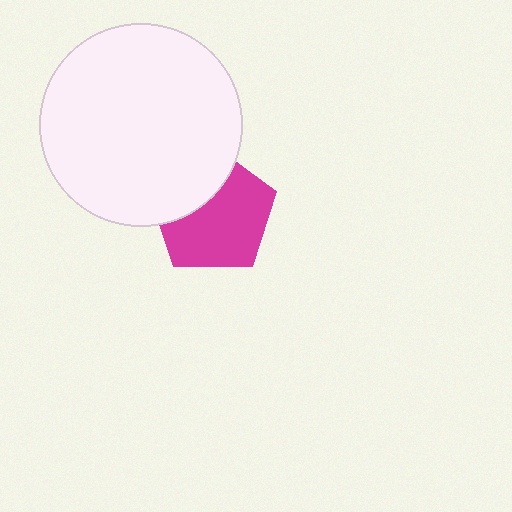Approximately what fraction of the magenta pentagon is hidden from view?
Roughly 33% of the magenta pentagon is hidden behind the white circle.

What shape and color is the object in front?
The object in front is a white circle.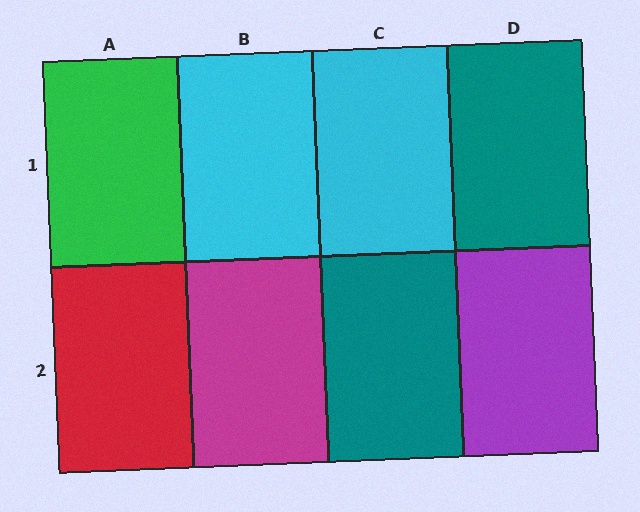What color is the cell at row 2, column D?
Purple.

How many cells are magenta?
1 cell is magenta.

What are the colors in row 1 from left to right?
Green, cyan, cyan, teal.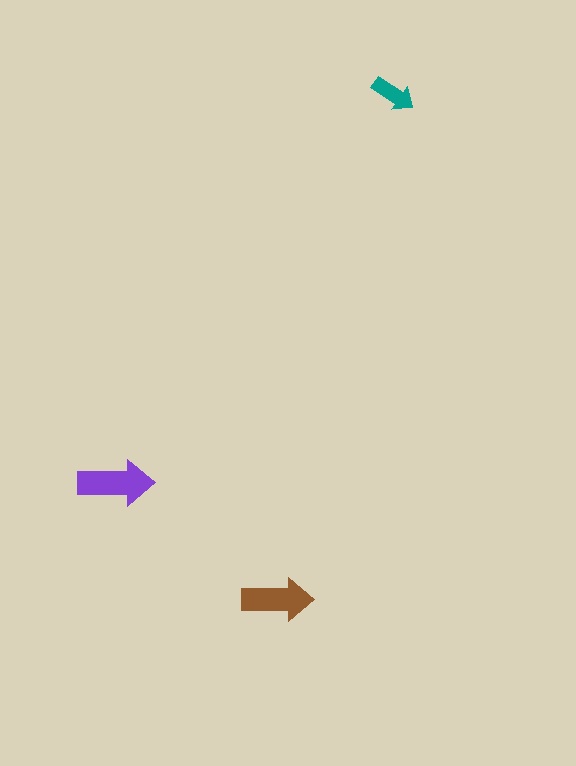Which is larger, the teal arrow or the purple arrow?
The purple one.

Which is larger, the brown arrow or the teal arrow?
The brown one.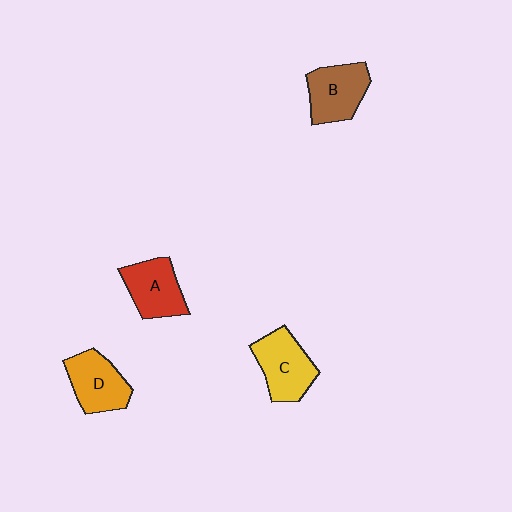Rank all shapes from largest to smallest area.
From largest to smallest: C (yellow), B (brown), D (orange), A (red).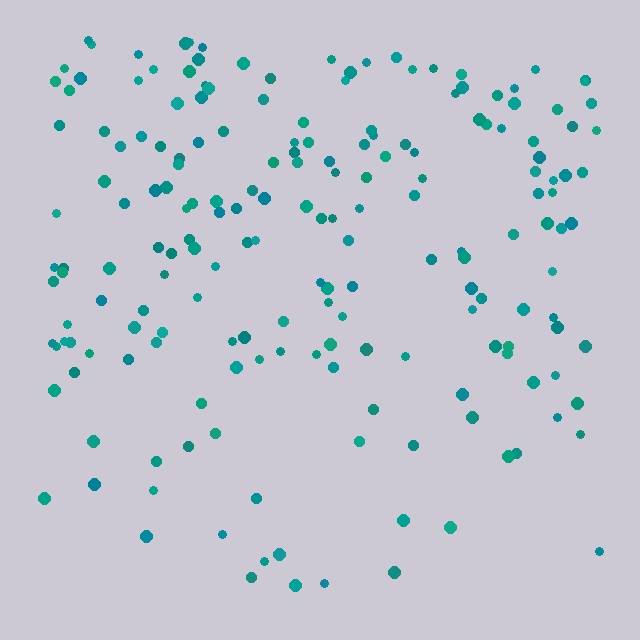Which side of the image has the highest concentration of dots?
The top.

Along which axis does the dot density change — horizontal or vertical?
Vertical.